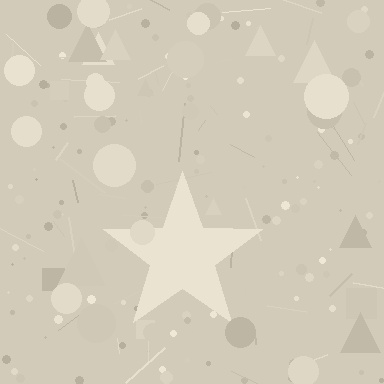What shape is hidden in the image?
A star is hidden in the image.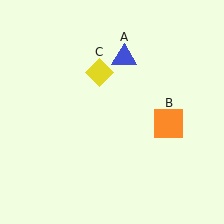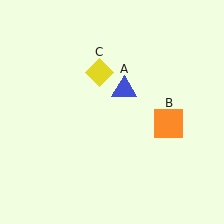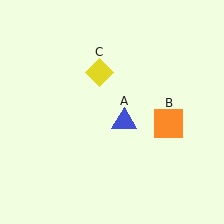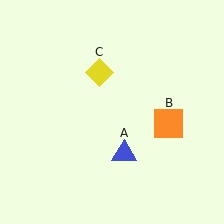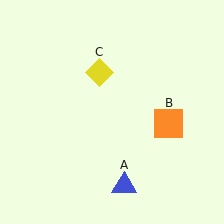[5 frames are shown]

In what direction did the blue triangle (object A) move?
The blue triangle (object A) moved down.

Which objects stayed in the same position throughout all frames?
Orange square (object B) and yellow diamond (object C) remained stationary.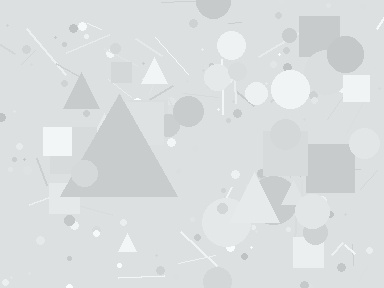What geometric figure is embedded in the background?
A triangle is embedded in the background.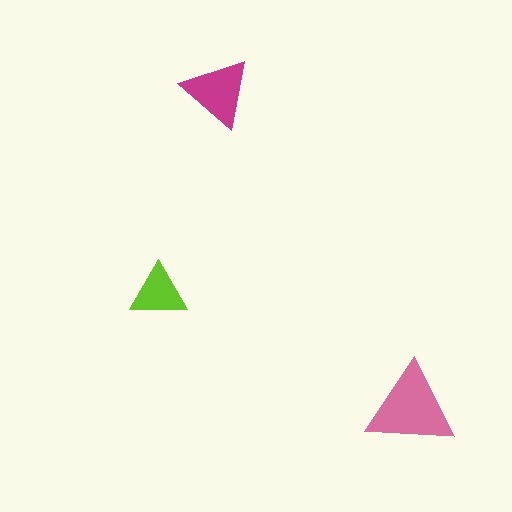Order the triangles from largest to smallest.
the pink one, the magenta one, the lime one.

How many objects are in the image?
There are 3 objects in the image.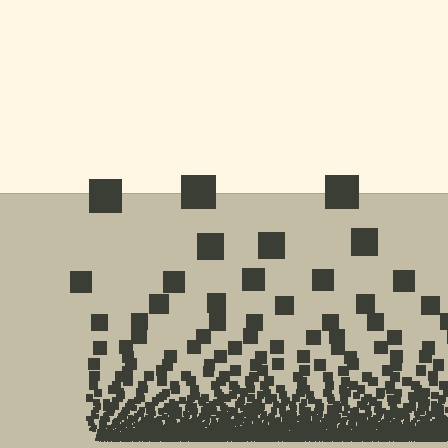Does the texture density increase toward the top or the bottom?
Density increases toward the bottom.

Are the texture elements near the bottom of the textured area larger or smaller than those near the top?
Smaller. The gradient is inverted — elements near the bottom are smaller and denser.